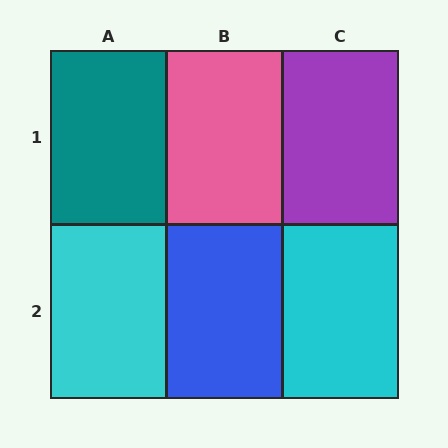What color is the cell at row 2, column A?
Cyan.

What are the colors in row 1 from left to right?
Teal, pink, purple.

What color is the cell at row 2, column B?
Blue.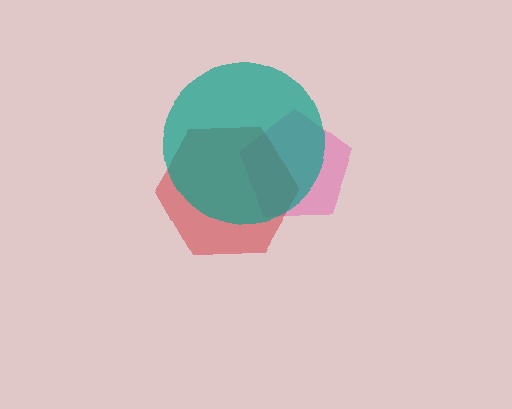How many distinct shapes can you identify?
There are 3 distinct shapes: a pink pentagon, a red hexagon, a teal circle.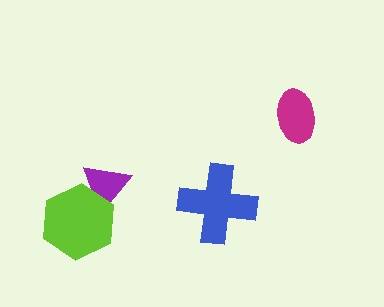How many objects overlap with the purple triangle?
1 object overlaps with the purple triangle.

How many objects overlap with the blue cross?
0 objects overlap with the blue cross.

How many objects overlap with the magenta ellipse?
0 objects overlap with the magenta ellipse.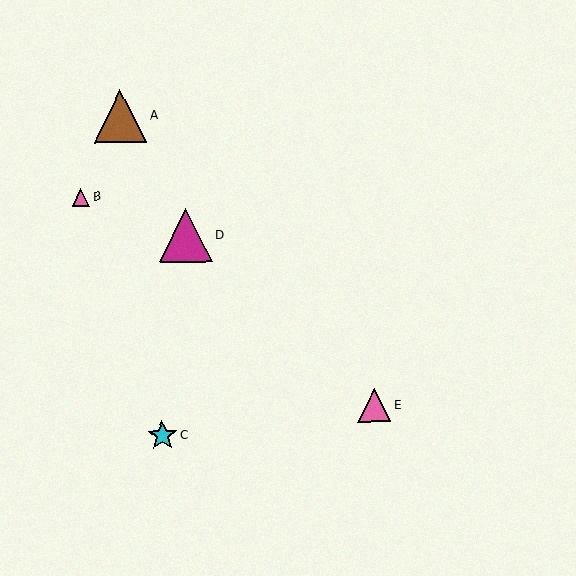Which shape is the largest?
The magenta triangle (labeled D) is the largest.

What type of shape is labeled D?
Shape D is a magenta triangle.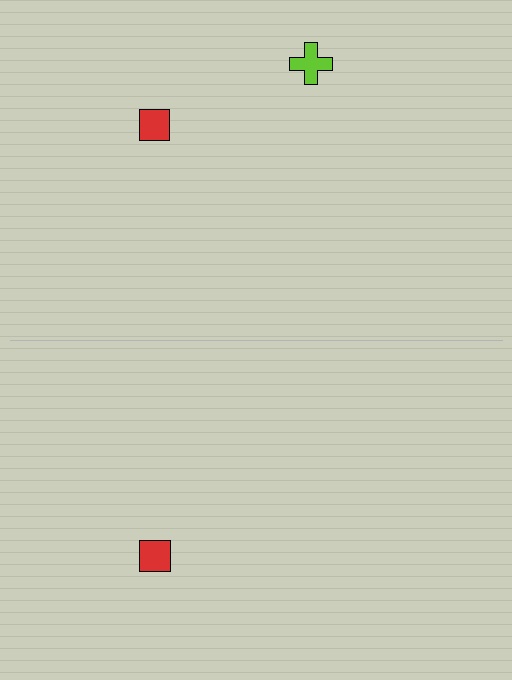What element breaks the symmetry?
A lime cross is missing from the bottom side.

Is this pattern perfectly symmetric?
No, the pattern is not perfectly symmetric. A lime cross is missing from the bottom side.